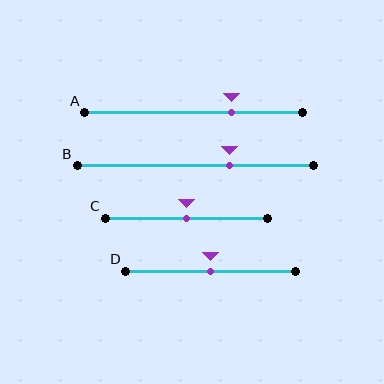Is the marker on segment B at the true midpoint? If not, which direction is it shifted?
No, the marker on segment B is shifted to the right by about 14% of the segment length.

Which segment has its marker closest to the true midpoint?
Segment C has its marker closest to the true midpoint.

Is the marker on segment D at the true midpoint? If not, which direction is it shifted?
Yes, the marker on segment D is at the true midpoint.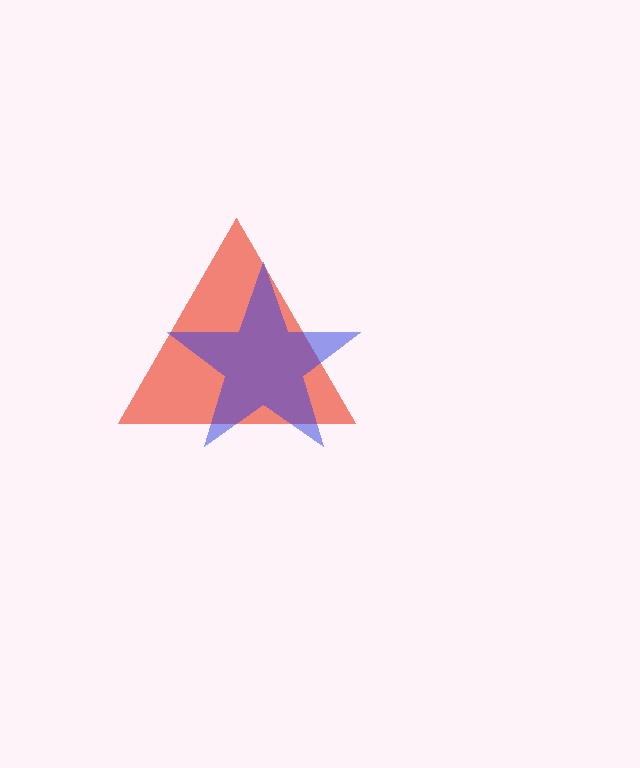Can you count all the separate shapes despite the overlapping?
Yes, there are 2 separate shapes.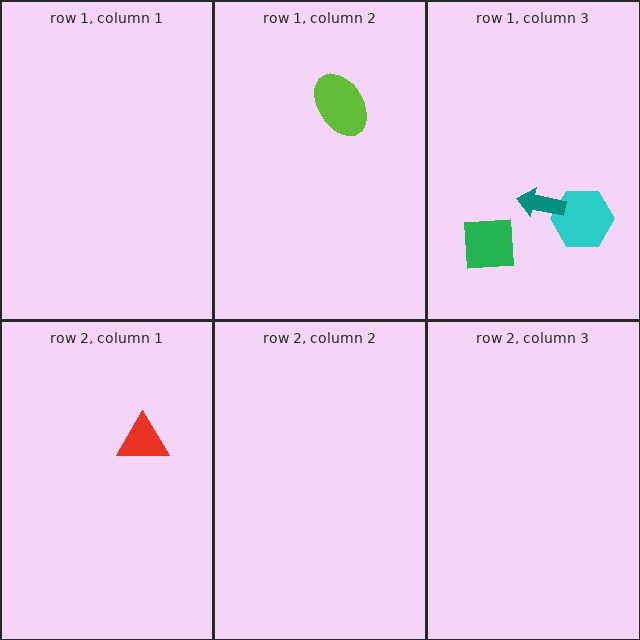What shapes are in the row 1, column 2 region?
The lime ellipse.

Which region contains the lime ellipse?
The row 1, column 2 region.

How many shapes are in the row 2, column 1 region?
1.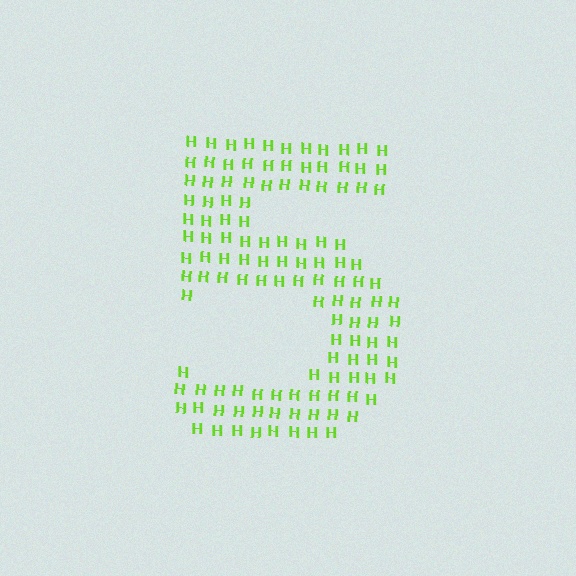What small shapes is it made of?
It is made of small letter H's.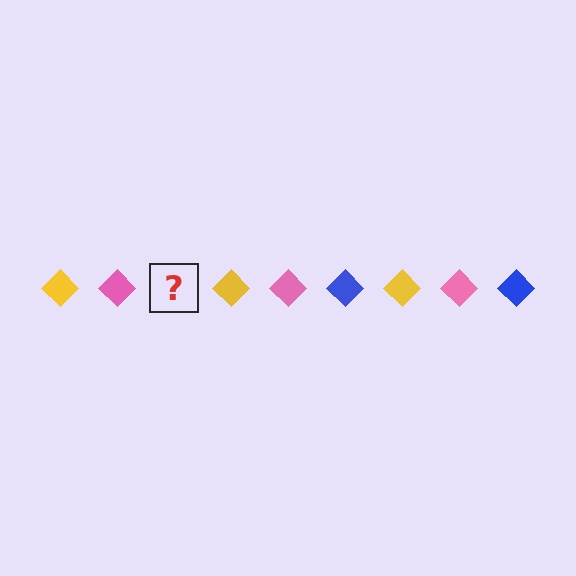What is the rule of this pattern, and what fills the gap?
The rule is that the pattern cycles through yellow, pink, blue diamonds. The gap should be filled with a blue diamond.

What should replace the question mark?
The question mark should be replaced with a blue diamond.